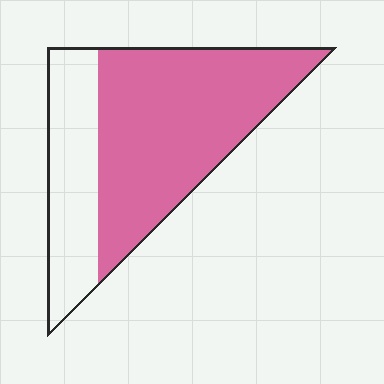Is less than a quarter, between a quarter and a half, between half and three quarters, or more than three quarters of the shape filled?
Between half and three quarters.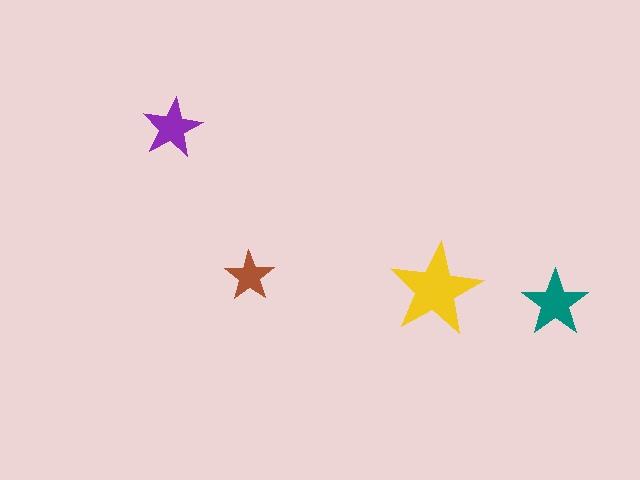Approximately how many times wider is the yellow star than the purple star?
About 1.5 times wider.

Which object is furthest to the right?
The teal star is rightmost.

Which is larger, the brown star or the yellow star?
The yellow one.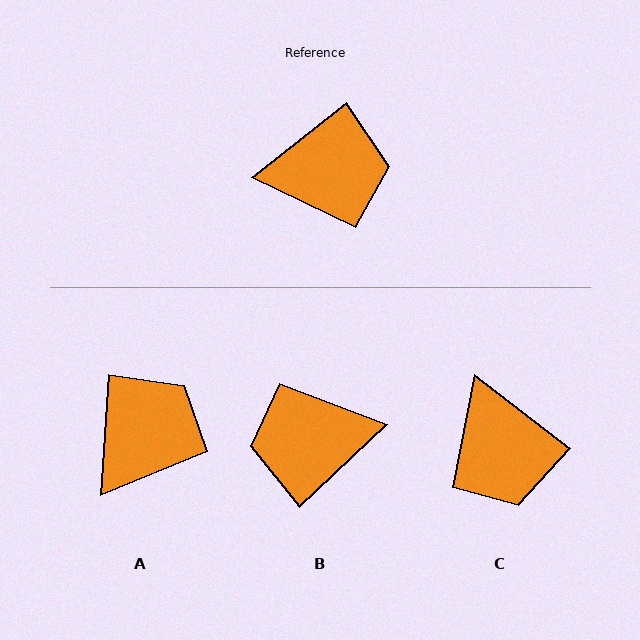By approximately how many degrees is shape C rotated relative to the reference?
Approximately 76 degrees clockwise.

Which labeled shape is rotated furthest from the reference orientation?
B, about 175 degrees away.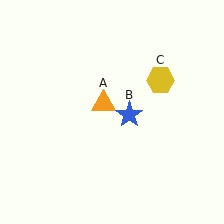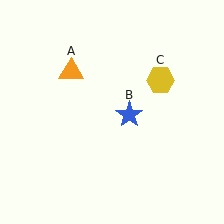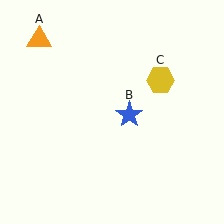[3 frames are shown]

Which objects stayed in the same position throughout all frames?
Blue star (object B) and yellow hexagon (object C) remained stationary.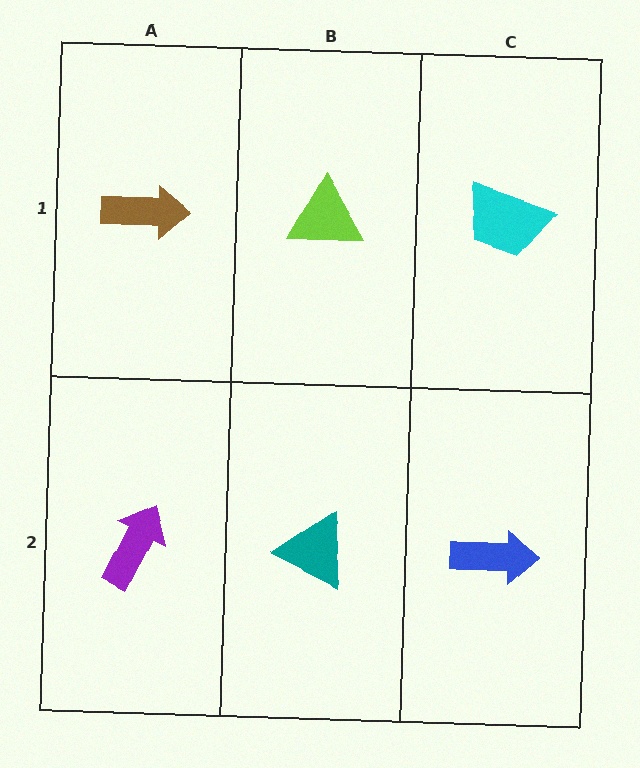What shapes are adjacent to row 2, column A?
A brown arrow (row 1, column A), a teal triangle (row 2, column B).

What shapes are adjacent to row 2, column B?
A lime triangle (row 1, column B), a purple arrow (row 2, column A), a blue arrow (row 2, column C).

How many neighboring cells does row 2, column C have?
2.